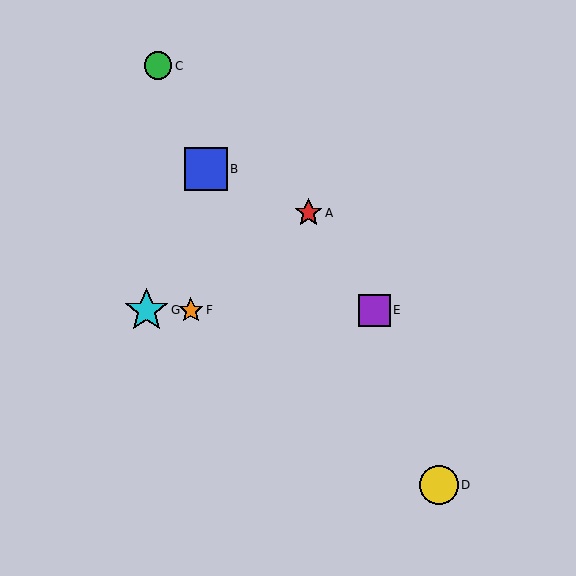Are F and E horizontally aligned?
Yes, both are at y≈310.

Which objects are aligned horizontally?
Objects E, F, G are aligned horizontally.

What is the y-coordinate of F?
Object F is at y≈310.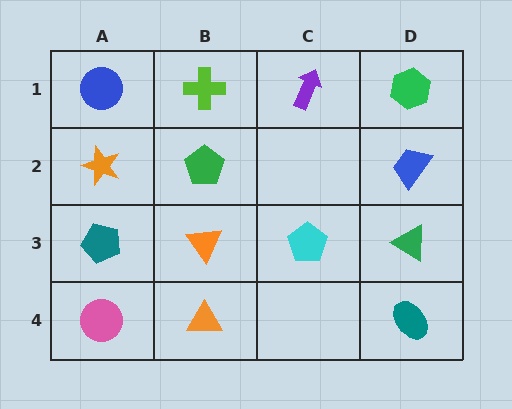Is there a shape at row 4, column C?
No, that cell is empty.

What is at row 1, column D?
A green hexagon.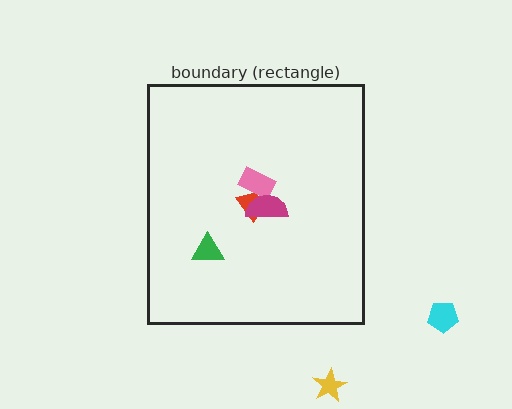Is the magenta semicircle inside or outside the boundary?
Inside.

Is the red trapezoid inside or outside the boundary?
Inside.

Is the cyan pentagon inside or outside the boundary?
Outside.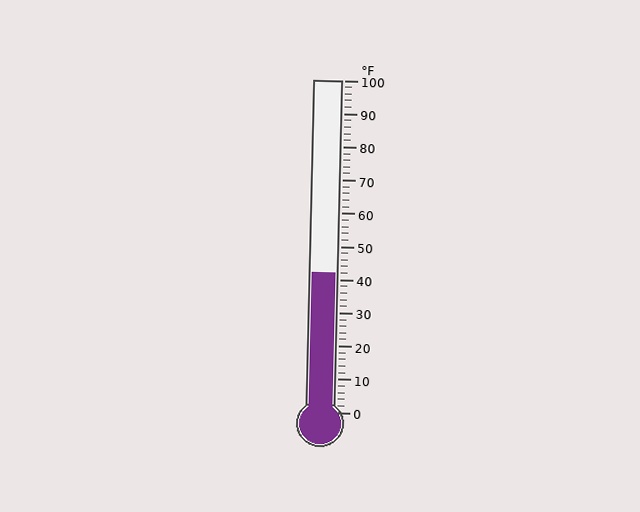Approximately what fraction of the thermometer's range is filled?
The thermometer is filled to approximately 40% of its range.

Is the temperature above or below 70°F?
The temperature is below 70°F.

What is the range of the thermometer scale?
The thermometer scale ranges from 0°F to 100°F.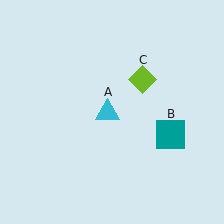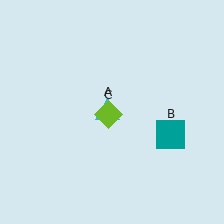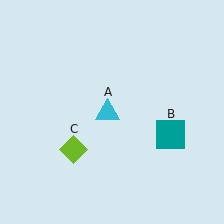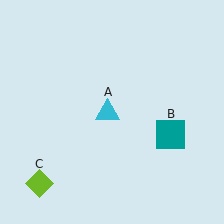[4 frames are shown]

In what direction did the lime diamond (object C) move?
The lime diamond (object C) moved down and to the left.